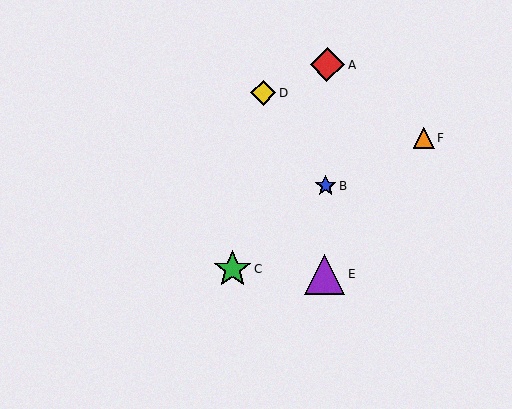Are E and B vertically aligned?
Yes, both are at x≈325.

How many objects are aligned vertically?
3 objects (A, B, E) are aligned vertically.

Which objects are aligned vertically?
Objects A, B, E are aligned vertically.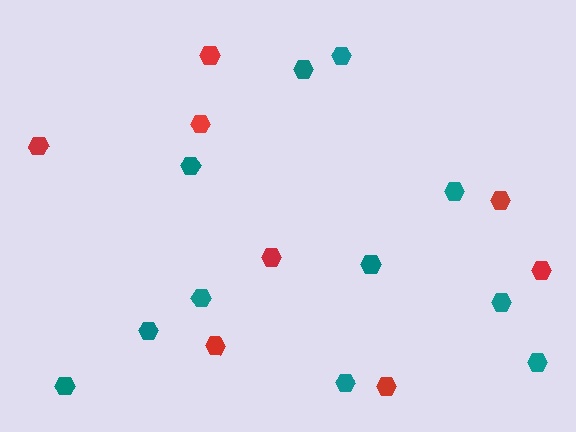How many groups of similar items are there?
There are 2 groups: one group of red hexagons (8) and one group of teal hexagons (11).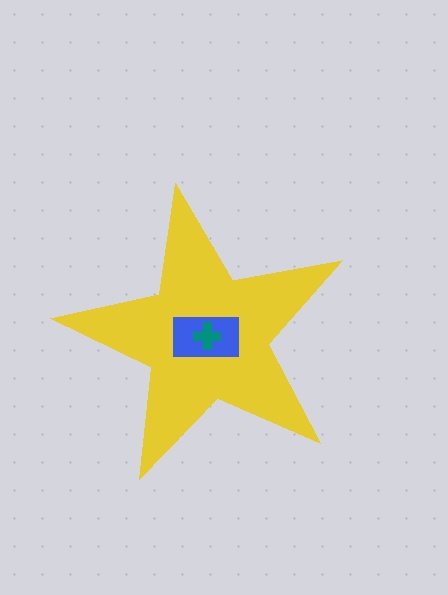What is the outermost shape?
The yellow star.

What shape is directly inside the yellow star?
The blue rectangle.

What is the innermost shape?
The teal cross.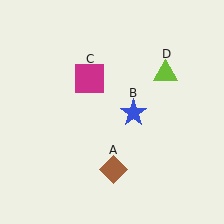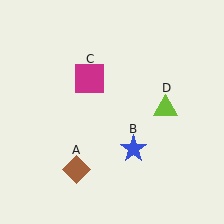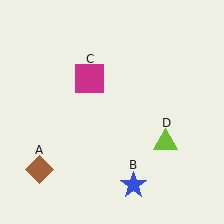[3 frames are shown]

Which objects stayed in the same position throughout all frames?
Magenta square (object C) remained stationary.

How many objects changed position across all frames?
3 objects changed position: brown diamond (object A), blue star (object B), lime triangle (object D).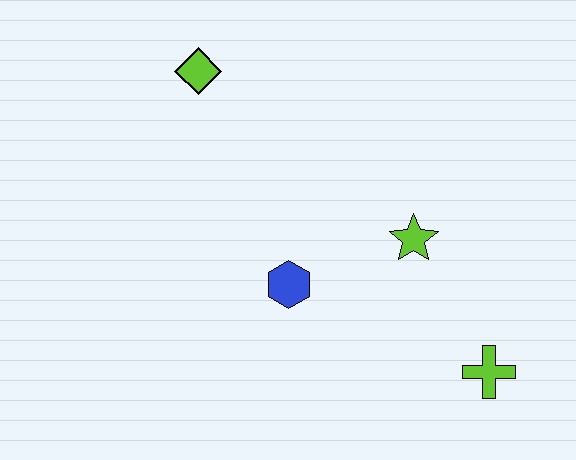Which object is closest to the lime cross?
The lime star is closest to the lime cross.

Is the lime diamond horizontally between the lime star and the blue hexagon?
No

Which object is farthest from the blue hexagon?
The lime diamond is farthest from the blue hexagon.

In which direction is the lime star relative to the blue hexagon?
The lime star is to the right of the blue hexagon.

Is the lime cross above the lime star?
No